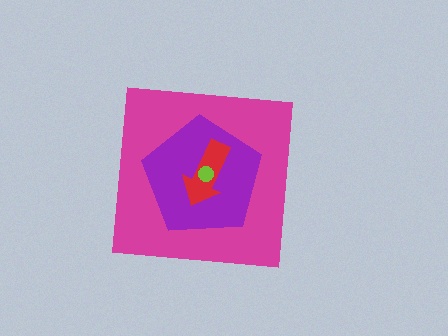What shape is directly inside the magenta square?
The purple pentagon.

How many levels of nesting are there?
4.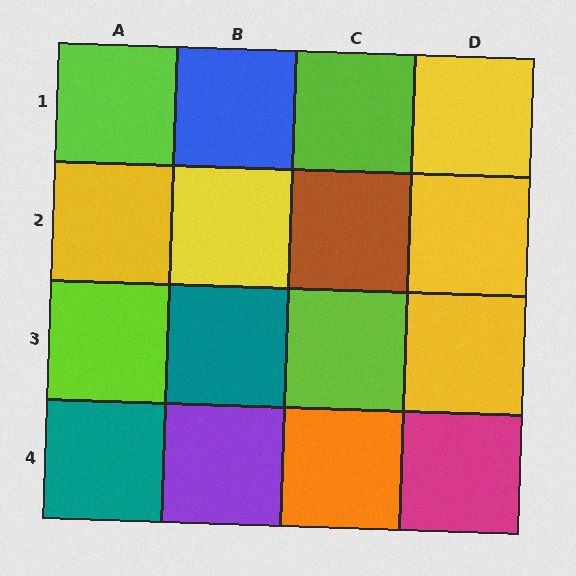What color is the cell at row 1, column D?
Yellow.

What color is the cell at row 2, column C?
Brown.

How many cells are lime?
4 cells are lime.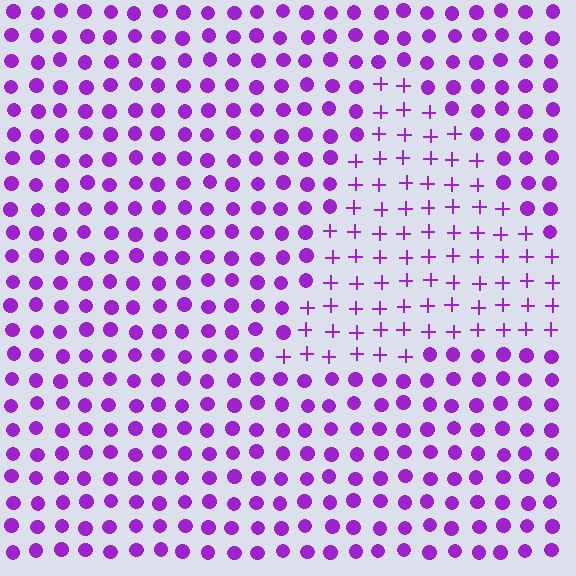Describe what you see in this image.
The image is filled with small purple elements arranged in a uniform grid. A triangle-shaped region contains plus signs, while the surrounding area contains circles. The boundary is defined purely by the change in element shape.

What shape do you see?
I see a triangle.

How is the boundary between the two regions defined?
The boundary is defined by a change in element shape: plus signs inside vs. circles outside. All elements share the same color and spacing.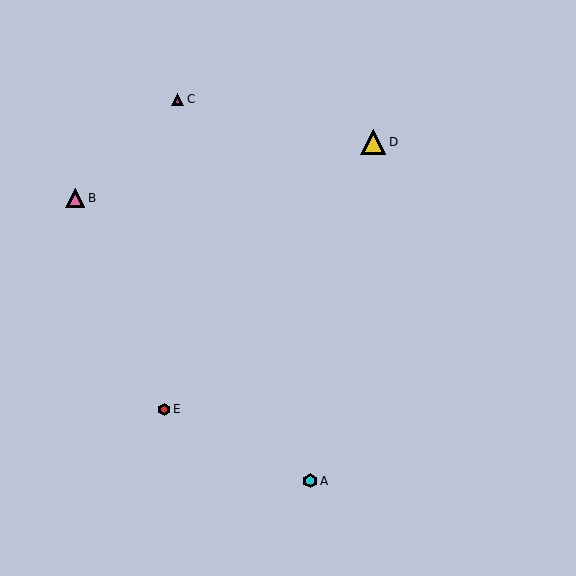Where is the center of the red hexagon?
The center of the red hexagon is at (164, 409).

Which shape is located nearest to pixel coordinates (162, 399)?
The red hexagon (labeled E) at (164, 409) is nearest to that location.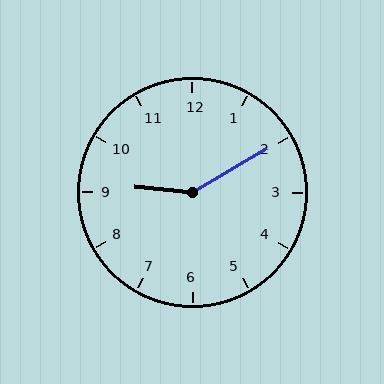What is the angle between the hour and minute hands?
Approximately 145 degrees.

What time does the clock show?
9:10.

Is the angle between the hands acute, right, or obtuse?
It is obtuse.